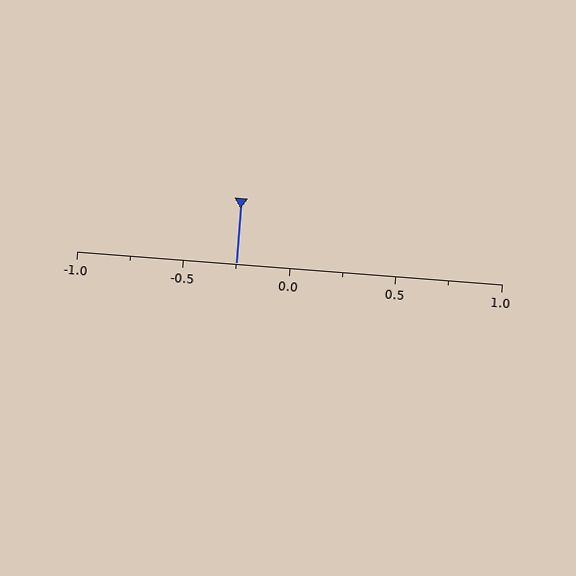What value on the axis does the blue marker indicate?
The marker indicates approximately -0.25.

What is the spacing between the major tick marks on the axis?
The major ticks are spaced 0.5 apart.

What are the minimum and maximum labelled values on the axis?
The axis runs from -1.0 to 1.0.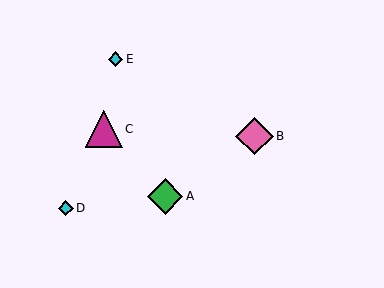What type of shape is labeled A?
Shape A is a green diamond.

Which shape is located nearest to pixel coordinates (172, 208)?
The green diamond (labeled A) at (165, 196) is nearest to that location.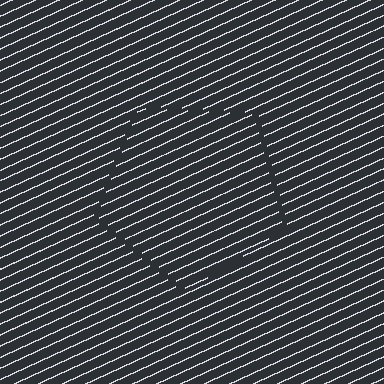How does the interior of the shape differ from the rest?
The interior of the shape contains the same grating, shifted by half a period — the contour is defined by the phase discontinuity where line-ends from the inner and outer gratings abut.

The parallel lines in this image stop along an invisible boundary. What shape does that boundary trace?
An illusory pentagon. The interior of the shape contains the same grating, shifted by half a period — the contour is defined by the phase discontinuity where line-ends from the inner and outer gratings abut.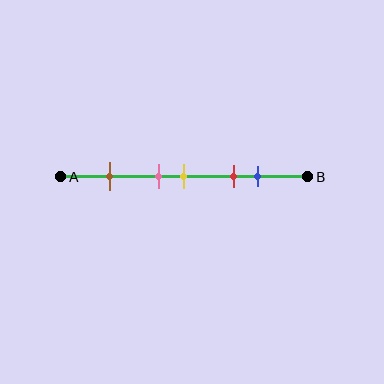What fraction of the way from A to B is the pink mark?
The pink mark is approximately 40% (0.4) of the way from A to B.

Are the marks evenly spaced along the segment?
No, the marks are not evenly spaced.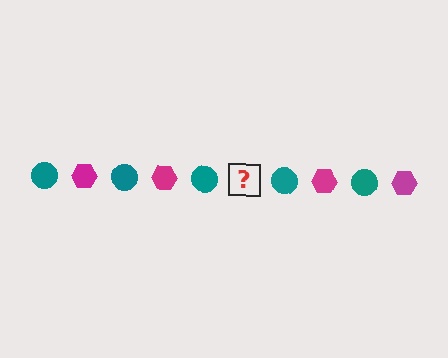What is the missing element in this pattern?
The missing element is a magenta hexagon.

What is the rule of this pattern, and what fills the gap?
The rule is that the pattern alternates between teal circle and magenta hexagon. The gap should be filled with a magenta hexagon.